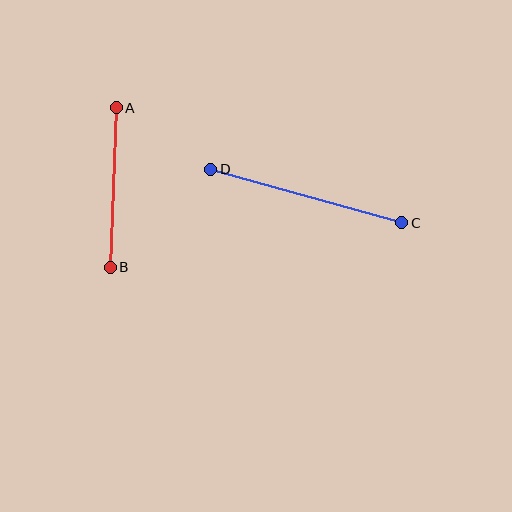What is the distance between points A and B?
The distance is approximately 160 pixels.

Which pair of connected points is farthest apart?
Points C and D are farthest apart.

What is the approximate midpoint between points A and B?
The midpoint is at approximately (113, 187) pixels.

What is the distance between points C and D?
The distance is approximately 198 pixels.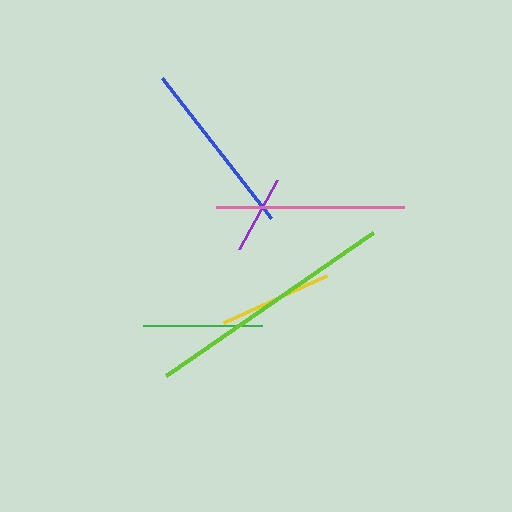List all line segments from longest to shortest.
From longest to shortest: lime, pink, blue, green, yellow, purple.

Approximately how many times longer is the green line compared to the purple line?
The green line is approximately 1.5 times the length of the purple line.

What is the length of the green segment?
The green segment is approximately 119 pixels long.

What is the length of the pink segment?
The pink segment is approximately 189 pixels long.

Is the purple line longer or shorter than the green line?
The green line is longer than the purple line.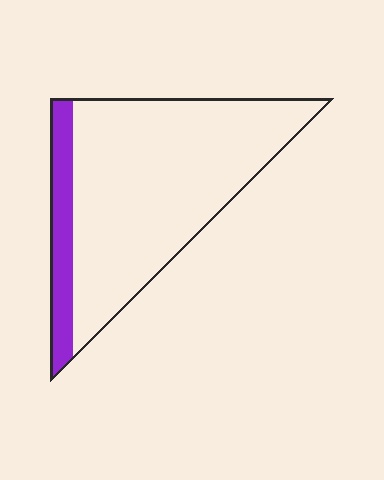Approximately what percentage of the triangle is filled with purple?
Approximately 15%.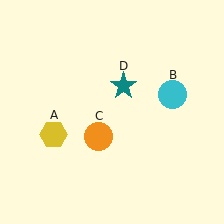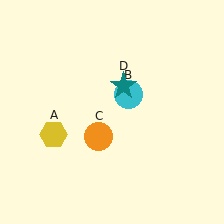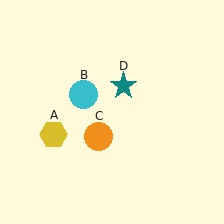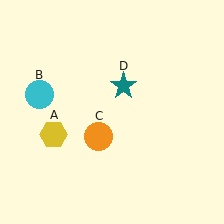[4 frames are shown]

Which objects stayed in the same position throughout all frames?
Yellow hexagon (object A) and orange circle (object C) and teal star (object D) remained stationary.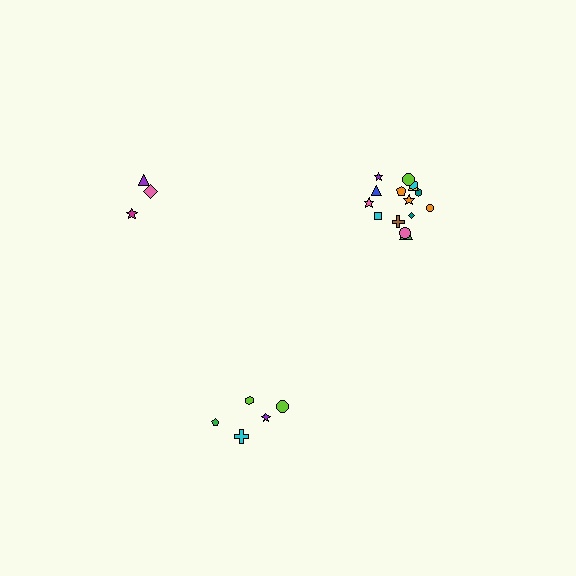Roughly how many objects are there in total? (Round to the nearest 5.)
Roughly 25 objects in total.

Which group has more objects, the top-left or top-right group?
The top-right group.